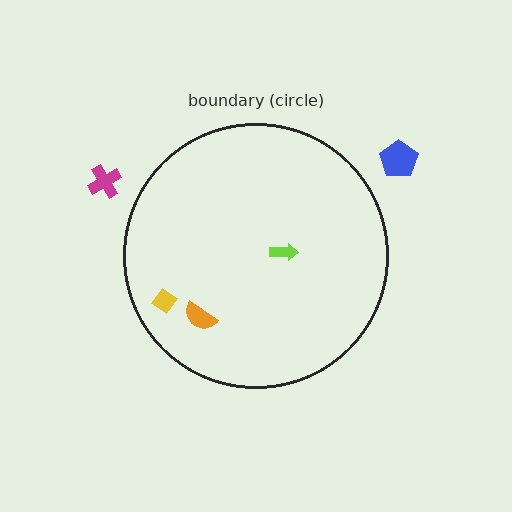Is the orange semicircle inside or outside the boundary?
Inside.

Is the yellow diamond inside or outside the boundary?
Inside.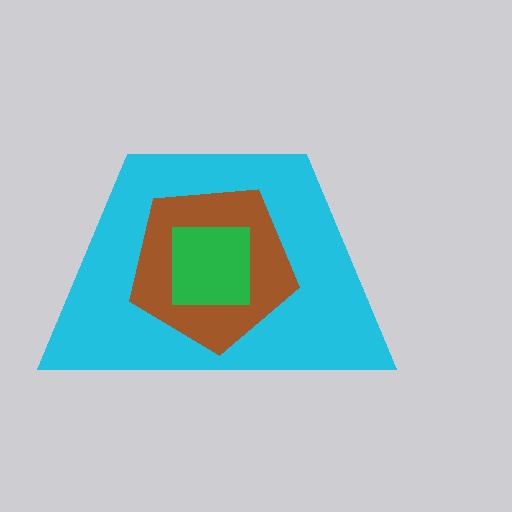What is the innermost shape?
The green square.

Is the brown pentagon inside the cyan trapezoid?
Yes.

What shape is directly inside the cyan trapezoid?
The brown pentagon.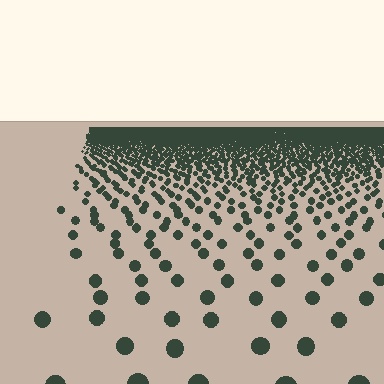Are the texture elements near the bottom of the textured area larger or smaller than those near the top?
Larger. Near the bottom, elements are closer to the viewer and appear at a bigger on-screen size.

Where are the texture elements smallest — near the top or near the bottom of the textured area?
Near the top.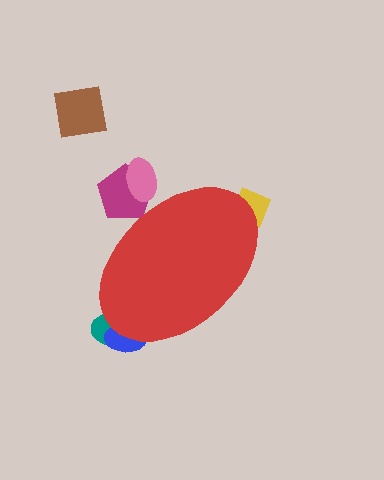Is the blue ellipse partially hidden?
Yes, the blue ellipse is partially hidden behind the red ellipse.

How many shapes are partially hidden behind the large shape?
5 shapes are partially hidden.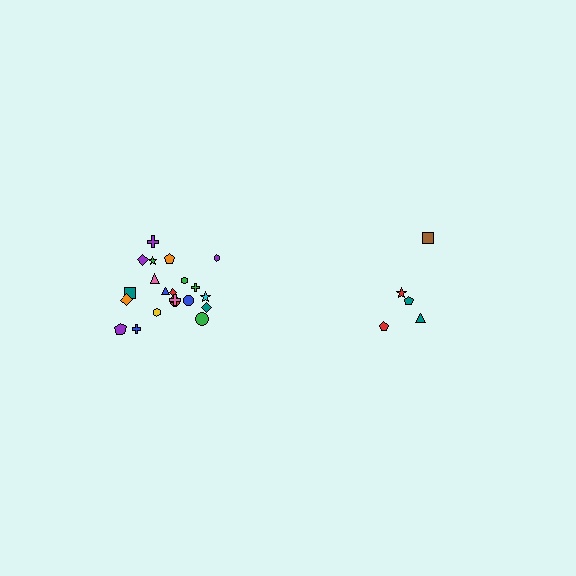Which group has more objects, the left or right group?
The left group.